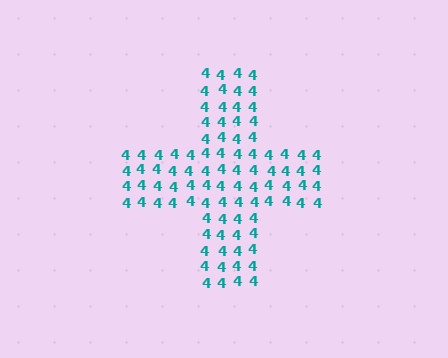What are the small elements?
The small elements are digit 4's.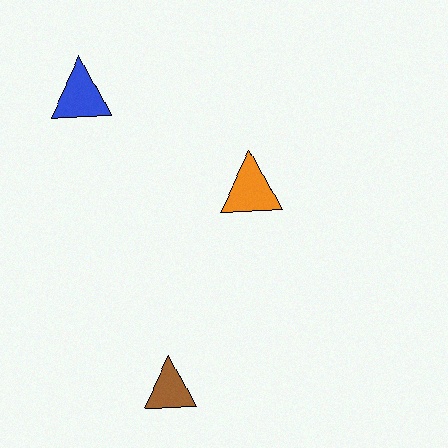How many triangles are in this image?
There are 3 triangles.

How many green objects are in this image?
There are no green objects.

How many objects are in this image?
There are 3 objects.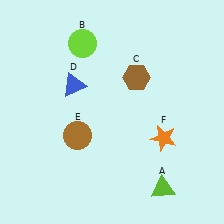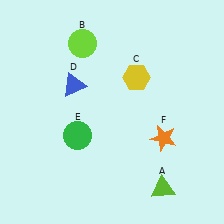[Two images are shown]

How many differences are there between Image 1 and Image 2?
There are 2 differences between the two images.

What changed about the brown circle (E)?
In Image 1, E is brown. In Image 2, it changed to green.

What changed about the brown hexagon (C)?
In Image 1, C is brown. In Image 2, it changed to yellow.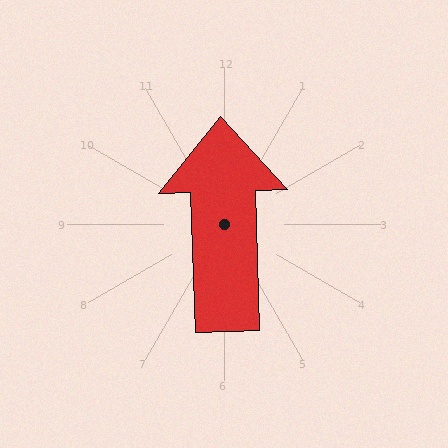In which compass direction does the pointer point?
North.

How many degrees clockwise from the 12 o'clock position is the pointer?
Approximately 358 degrees.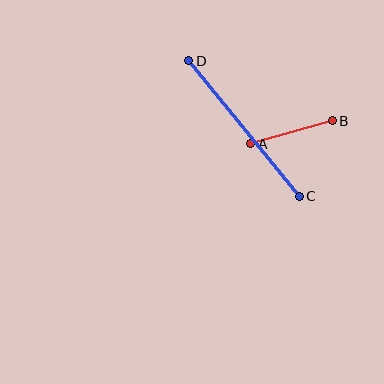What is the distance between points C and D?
The distance is approximately 175 pixels.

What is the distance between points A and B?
The distance is approximately 85 pixels.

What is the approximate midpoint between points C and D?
The midpoint is at approximately (244, 128) pixels.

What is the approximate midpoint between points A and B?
The midpoint is at approximately (292, 132) pixels.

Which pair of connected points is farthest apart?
Points C and D are farthest apart.